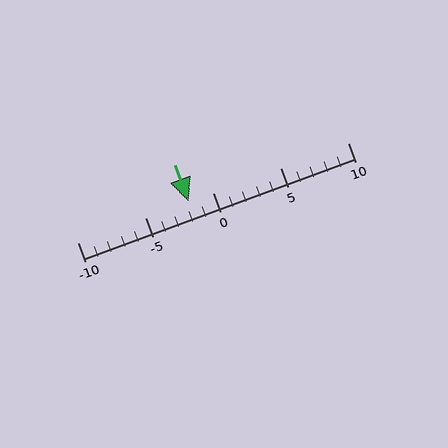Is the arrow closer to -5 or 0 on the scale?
The arrow is closer to 0.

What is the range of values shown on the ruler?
The ruler shows values from -10 to 10.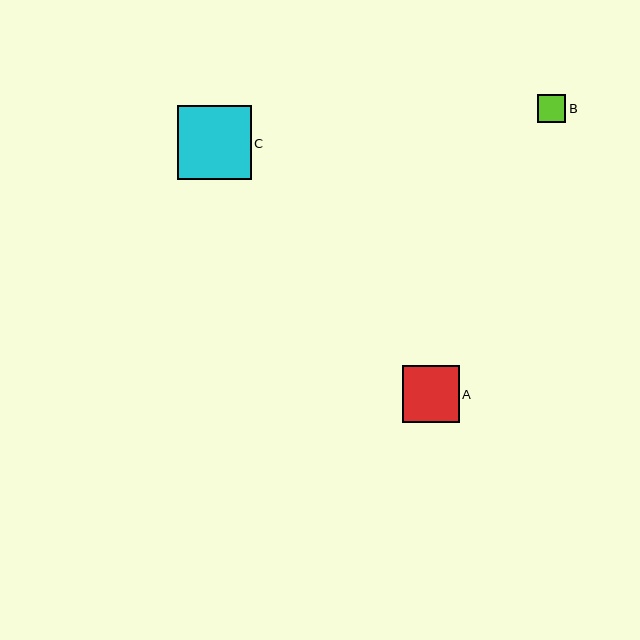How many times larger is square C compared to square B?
Square C is approximately 2.6 times the size of square B.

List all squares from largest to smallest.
From largest to smallest: C, A, B.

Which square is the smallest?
Square B is the smallest with a size of approximately 28 pixels.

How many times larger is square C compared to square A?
Square C is approximately 1.3 times the size of square A.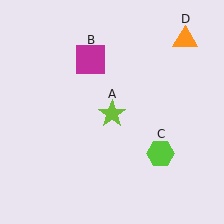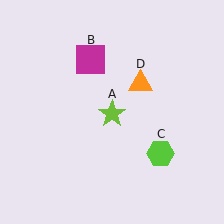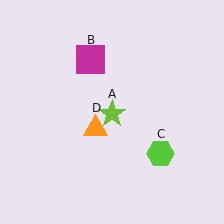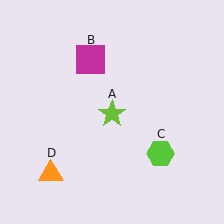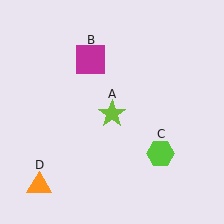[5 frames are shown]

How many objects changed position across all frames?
1 object changed position: orange triangle (object D).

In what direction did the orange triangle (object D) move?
The orange triangle (object D) moved down and to the left.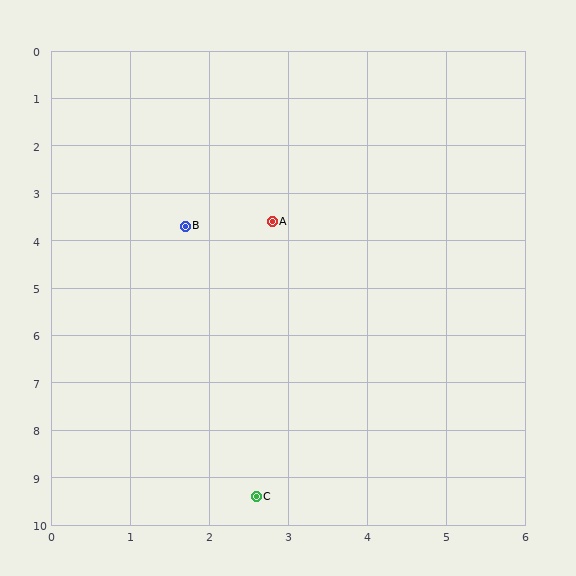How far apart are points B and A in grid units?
Points B and A are about 1.1 grid units apart.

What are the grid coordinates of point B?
Point B is at approximately (1.7, 3.7).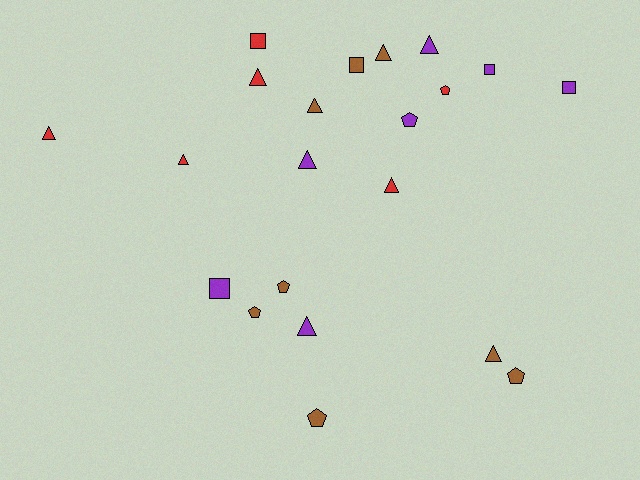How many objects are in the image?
There are 21 objects.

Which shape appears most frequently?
Triangle, with 10 objects.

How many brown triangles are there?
There are 3 brown triangles.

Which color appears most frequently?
Brown, with 8 objects.